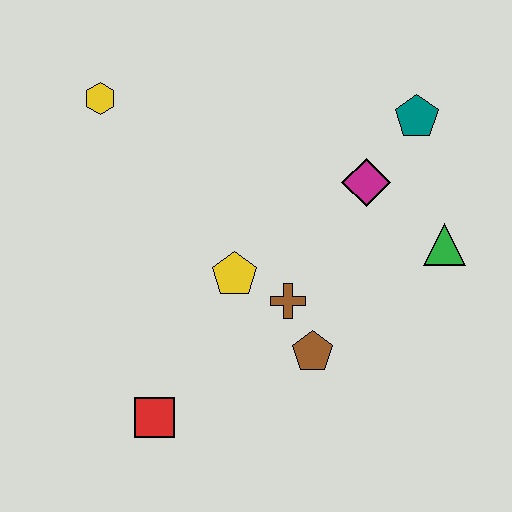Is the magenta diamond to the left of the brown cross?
No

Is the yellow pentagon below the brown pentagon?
No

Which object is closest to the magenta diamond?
The teal pentagon is closest to the magenta diamond.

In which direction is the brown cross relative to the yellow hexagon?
The brown cross is below the yellow hexagon.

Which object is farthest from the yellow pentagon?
The teal pentagon is farthest from the yellow pentagon.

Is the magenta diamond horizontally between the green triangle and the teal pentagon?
No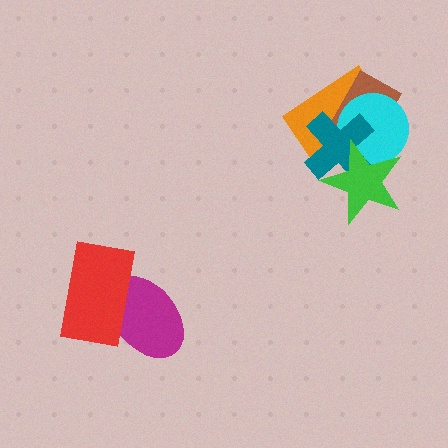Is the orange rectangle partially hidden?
Yes, it is partially covered by another shape.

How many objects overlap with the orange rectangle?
4 objects overlap with the orange rectangle.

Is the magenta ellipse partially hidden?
Yes, it is partially covered by another shape.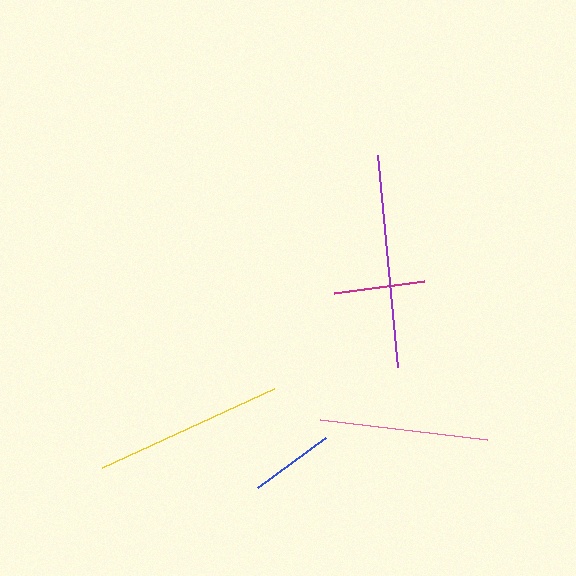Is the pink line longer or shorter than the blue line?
The pink line is longer than the blue line.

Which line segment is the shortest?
The blue line is the shortest at approximately 85 pixels.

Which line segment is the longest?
The purple line is the longest at approximately 213 pixels.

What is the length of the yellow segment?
The yellow segment is approximately 189 pixels long.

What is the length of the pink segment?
The pink segment is approximately 169 pixels long.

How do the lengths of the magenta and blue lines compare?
The magenta and blue lines are approximately the same length.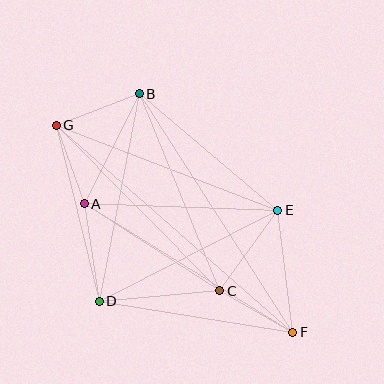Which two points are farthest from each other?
Points F and G are farthest from each other.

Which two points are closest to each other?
Points A and G are closest to each other.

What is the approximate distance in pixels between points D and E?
The distance between D and E is approximately 201 pixels.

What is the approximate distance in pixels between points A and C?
The distance between A and C is approximately 161 pixels.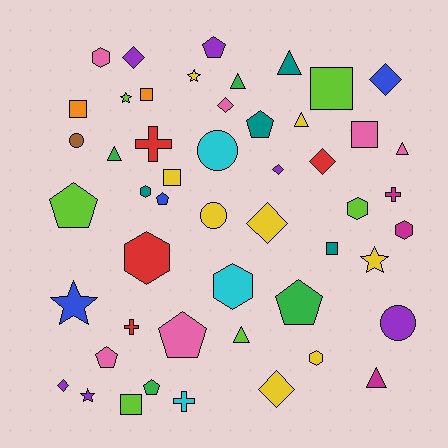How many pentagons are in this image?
There are 8 pentagons.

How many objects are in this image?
There are 50 objects.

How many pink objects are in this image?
There are 6 pink objects.